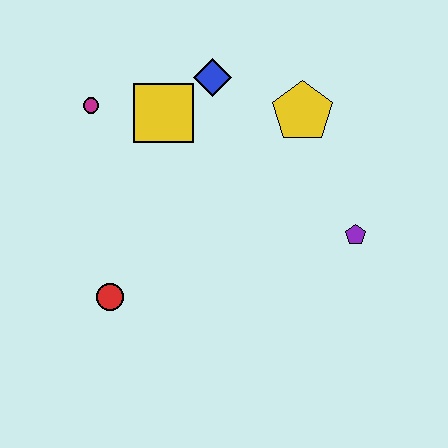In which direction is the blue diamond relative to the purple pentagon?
The blue diamond is above the purple pentagon.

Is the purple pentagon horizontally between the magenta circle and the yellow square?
No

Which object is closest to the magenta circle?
The yellow square is closest to the magenta circle.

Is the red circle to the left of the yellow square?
Yes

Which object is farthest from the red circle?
The yellow pentagon is farthest from the red circle.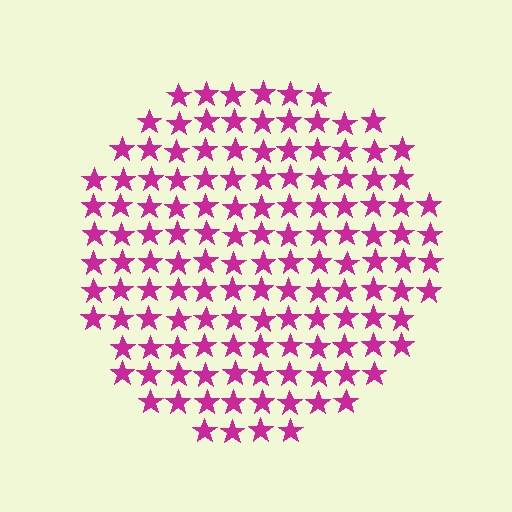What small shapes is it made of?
It is made of small stars.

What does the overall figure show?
The overall figure shows a circle.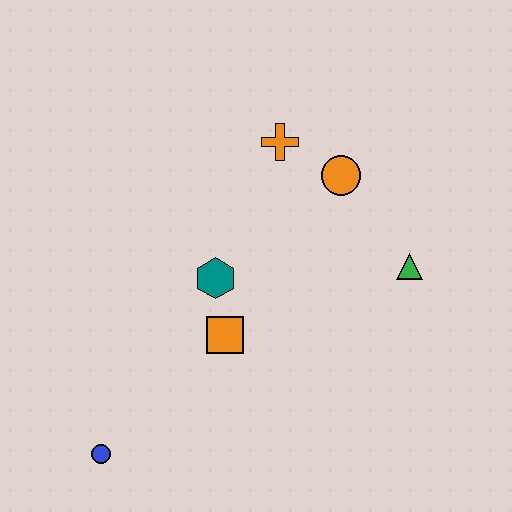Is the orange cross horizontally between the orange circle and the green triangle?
No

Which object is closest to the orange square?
The teal hexagon is closest to the orange square.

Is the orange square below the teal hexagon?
Yes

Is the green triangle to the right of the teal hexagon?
Yes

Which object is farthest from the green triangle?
The blue circle is farthest from the green triangle.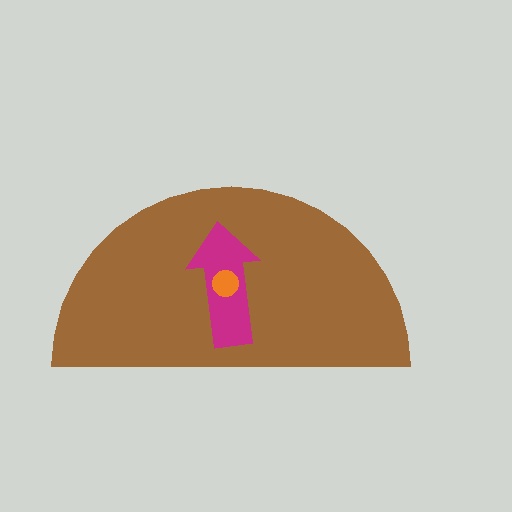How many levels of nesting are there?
3.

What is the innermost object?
The orange circle.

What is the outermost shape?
The brown semicircle.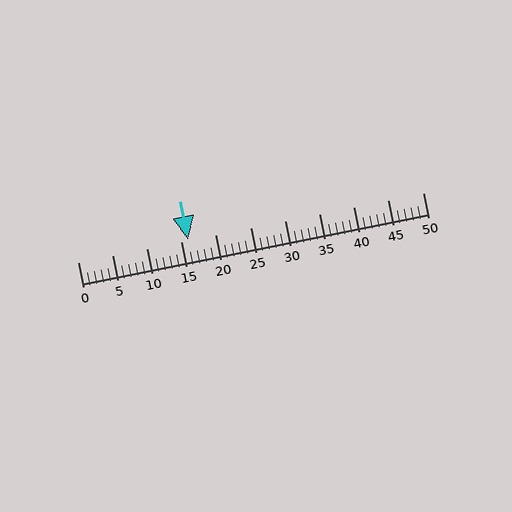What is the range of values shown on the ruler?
The ruler shows values from 0 to 50.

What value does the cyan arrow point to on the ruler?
The cyan arrow points to approximately 16.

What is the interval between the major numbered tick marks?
The major tick marks are spaced 5 units apart.